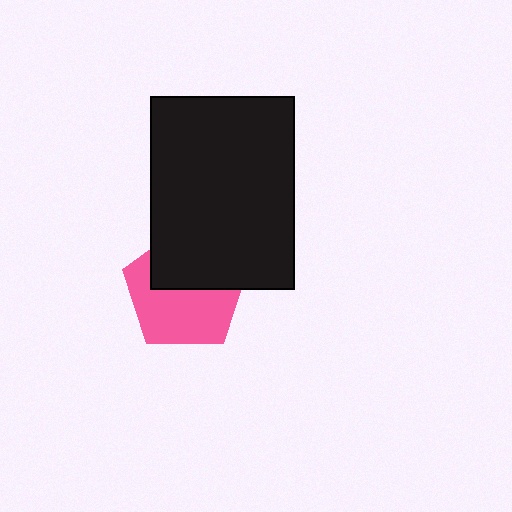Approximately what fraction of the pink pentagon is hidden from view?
Roughly 43% of the pink pentagon is hidden behind the black rectangle.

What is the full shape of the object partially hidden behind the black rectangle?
The partially hidden object is a pink pentagon.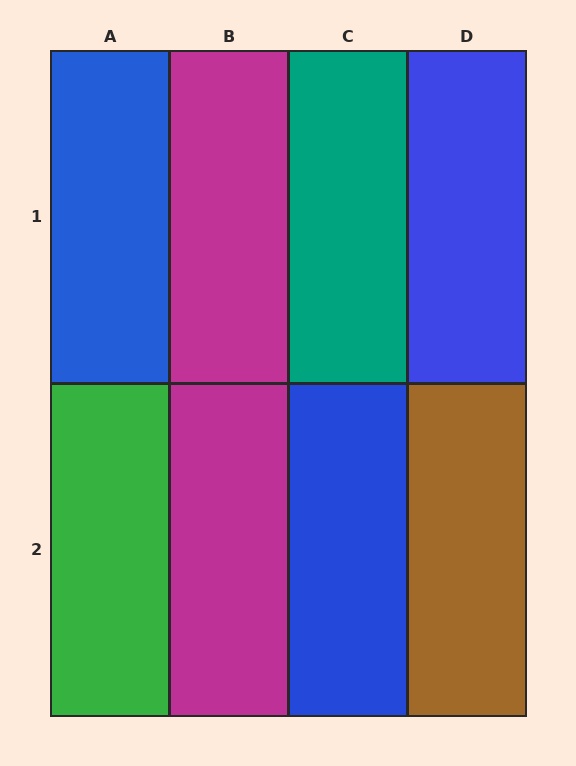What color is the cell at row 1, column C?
Teal.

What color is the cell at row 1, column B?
Magenta.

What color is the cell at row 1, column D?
Blue.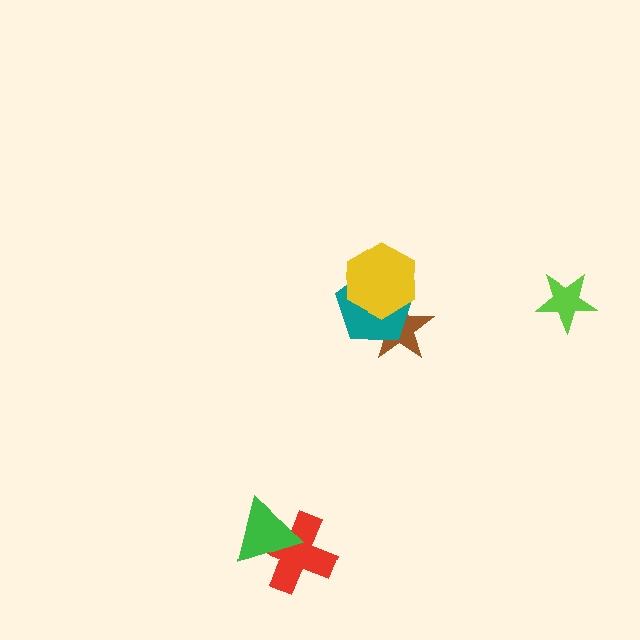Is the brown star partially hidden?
Yes, it is partially covered by another shape.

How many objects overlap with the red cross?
1 object overlaps with the red cross.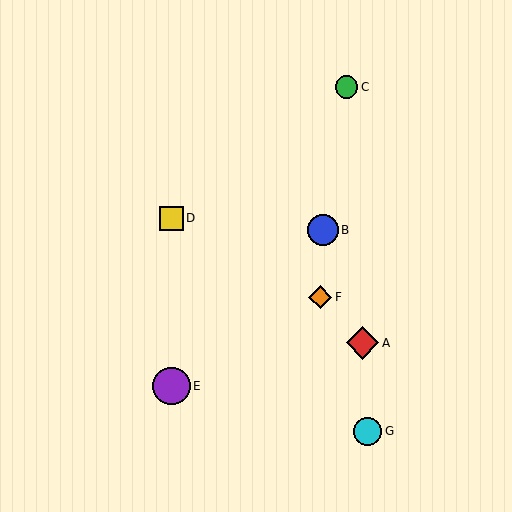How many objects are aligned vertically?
2 objects (D, E) are aligned vertically.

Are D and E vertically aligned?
Yes, both are at x≈171.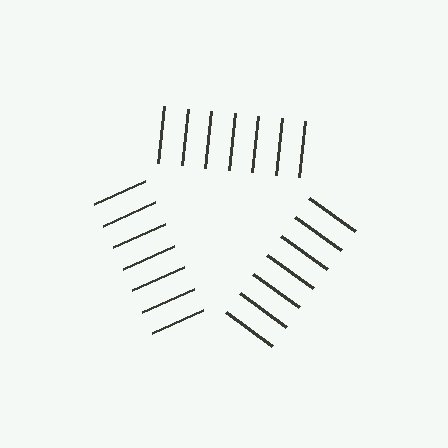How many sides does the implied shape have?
3 sides — the line-ends trace a triangle.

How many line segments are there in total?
21 — 7 along each of the 3 edges.